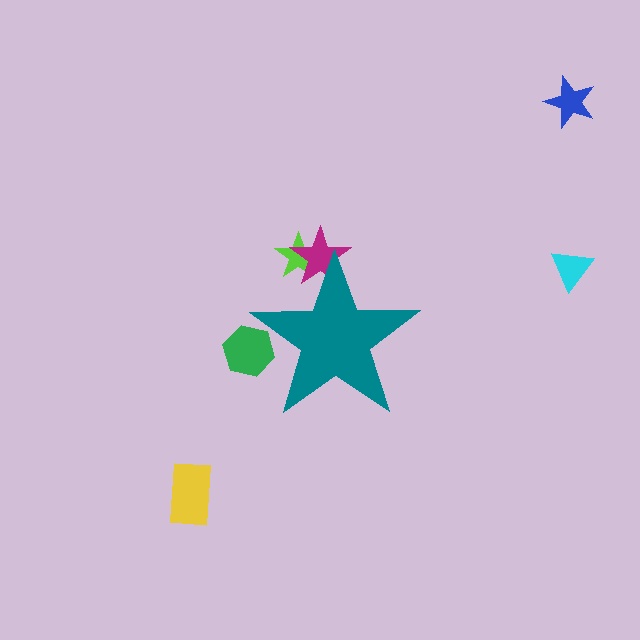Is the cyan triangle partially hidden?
No, the cyan triangle is fully visible.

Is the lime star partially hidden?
Yes, the lime star is partially hidden behind the teal star.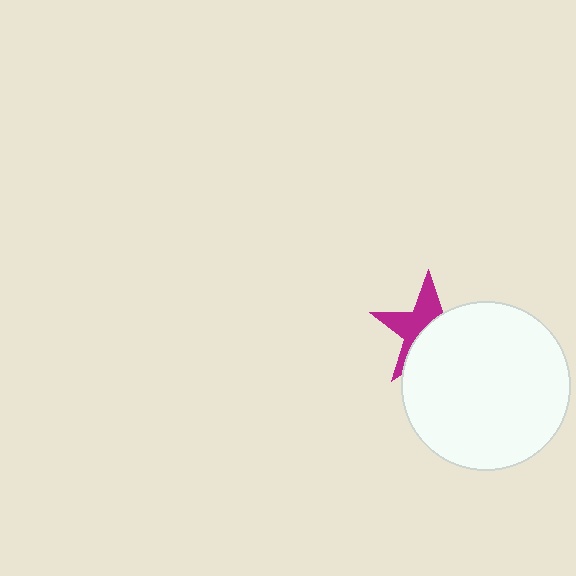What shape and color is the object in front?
The object in front is a white circle.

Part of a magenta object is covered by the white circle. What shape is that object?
It is a star.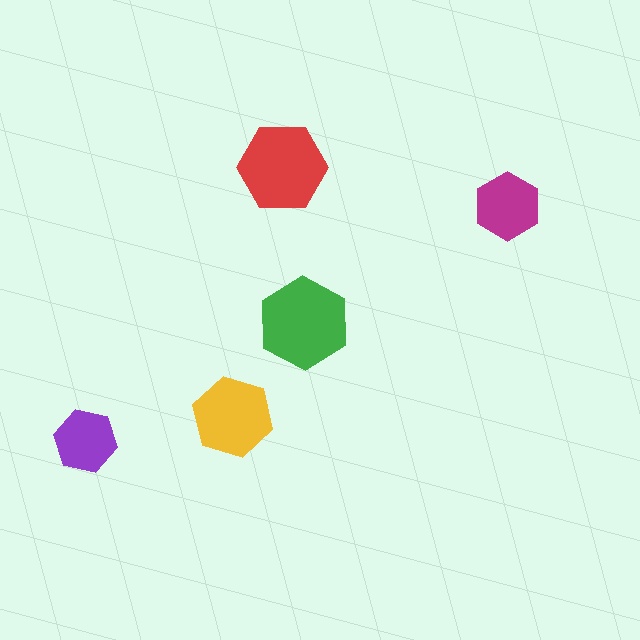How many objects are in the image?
There are 5 objects in the image.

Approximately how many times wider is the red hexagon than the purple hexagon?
About 1.5 times wider.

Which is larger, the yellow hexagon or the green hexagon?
The green one.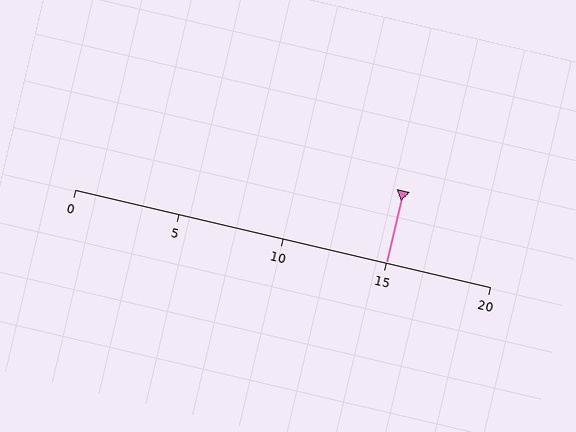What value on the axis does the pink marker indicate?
The marker indicates approximately 15.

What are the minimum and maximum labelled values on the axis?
The axis runs from 0 to 20.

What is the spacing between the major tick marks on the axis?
The major ticks are spaced 5 apart.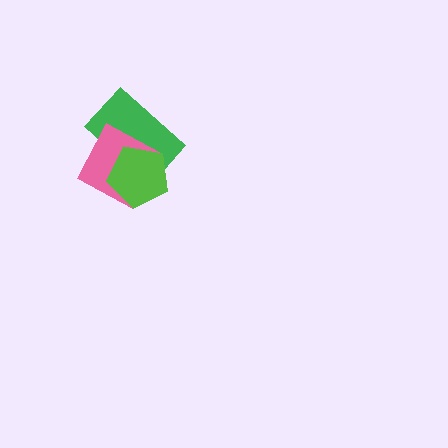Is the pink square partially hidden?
Yes, it is partially covered by another shape.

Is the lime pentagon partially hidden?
No, no other shape covers it.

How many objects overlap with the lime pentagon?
2 objects overlap with the lime pentagon.